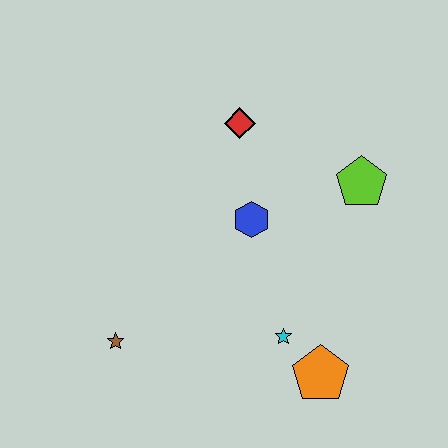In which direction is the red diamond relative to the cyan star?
The red diamond is above the cyan star.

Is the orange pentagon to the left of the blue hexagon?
No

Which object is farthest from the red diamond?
The orange pentagon is farthest from the red diamond.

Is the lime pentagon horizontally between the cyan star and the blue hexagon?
No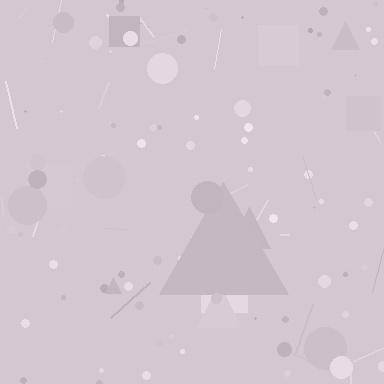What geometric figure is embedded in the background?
A triangle is embedded in the background.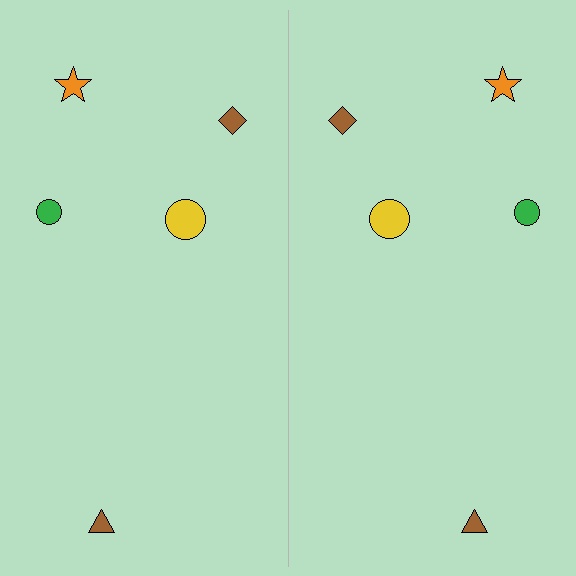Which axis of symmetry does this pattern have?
The pattern has a vertical axis of symmetry running through the center of the image.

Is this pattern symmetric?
Yes, this pattern has bilateral (reflection) symmetry.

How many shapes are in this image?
There are 10 shapes in this image.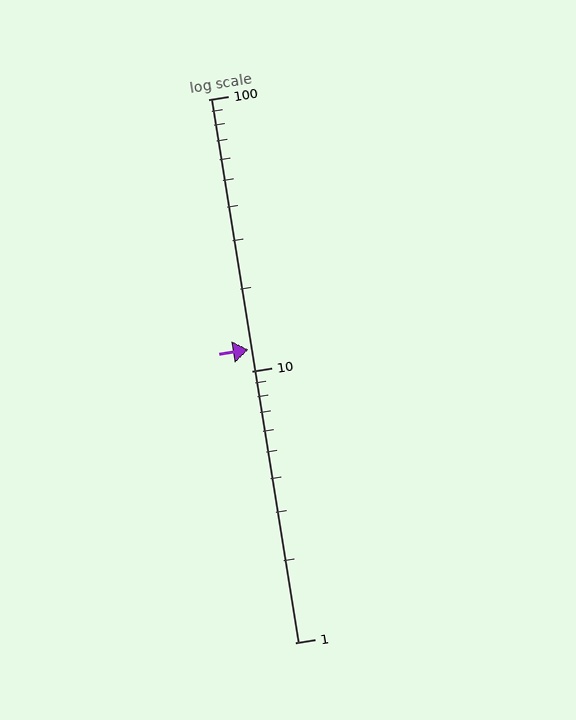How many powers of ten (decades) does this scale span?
The scale spans 2 decades, from 1 to 100.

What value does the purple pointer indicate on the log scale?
The pointer indicates approximately 12.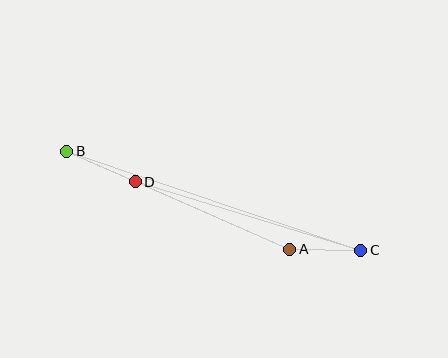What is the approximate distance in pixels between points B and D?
The distance between B and D is approximately 75 pixels.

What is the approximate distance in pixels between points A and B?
The distance between A and B is approximately 244 pixels.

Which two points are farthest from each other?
Points B and C are farthest from each other.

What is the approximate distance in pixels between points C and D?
The distance between C and D is approximately 236 pixels.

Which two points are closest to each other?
Points A and C are closest to each other.